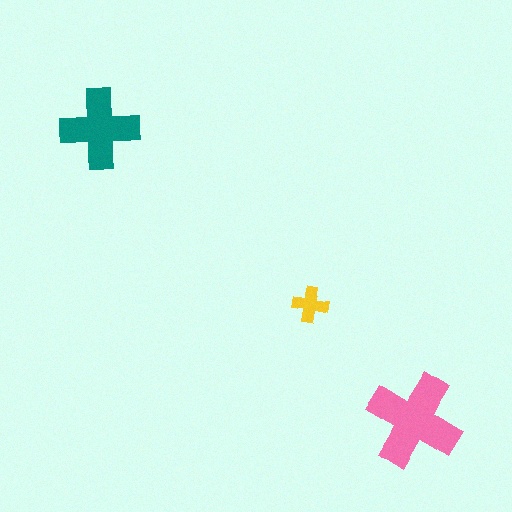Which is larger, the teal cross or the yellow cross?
The teal one.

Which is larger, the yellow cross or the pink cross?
The pink one.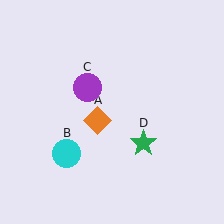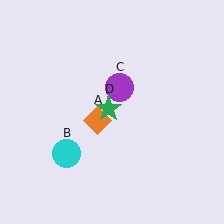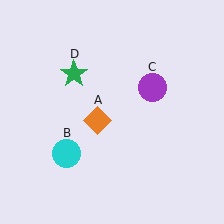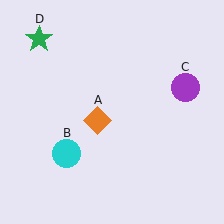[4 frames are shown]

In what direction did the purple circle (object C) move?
The purple circle (object C) moved right.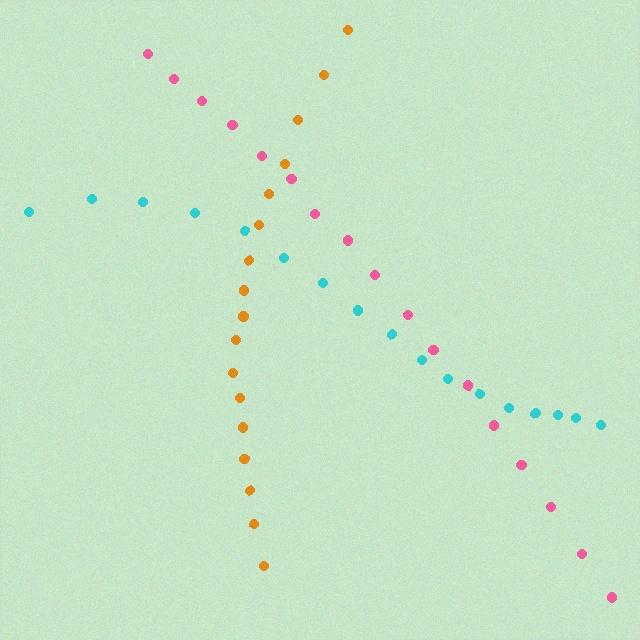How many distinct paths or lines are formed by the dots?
There are 3 distinct paths.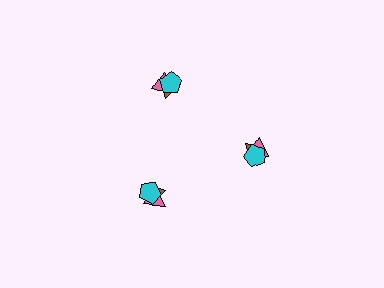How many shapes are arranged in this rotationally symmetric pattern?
There are 9 shapes, arranged in 3 groups of 3.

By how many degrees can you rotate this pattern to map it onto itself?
The pattern maps onto itself every 120 degrees of rotation.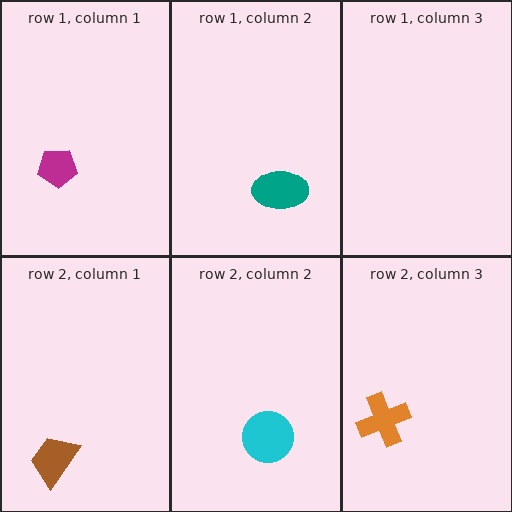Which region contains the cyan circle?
The row 2, column 2 region.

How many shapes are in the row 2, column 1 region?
1.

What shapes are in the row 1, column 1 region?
The magenta pentagon.